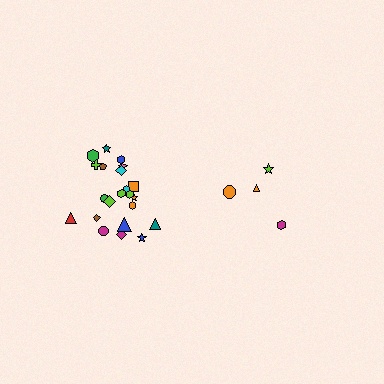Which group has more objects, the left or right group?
The left group.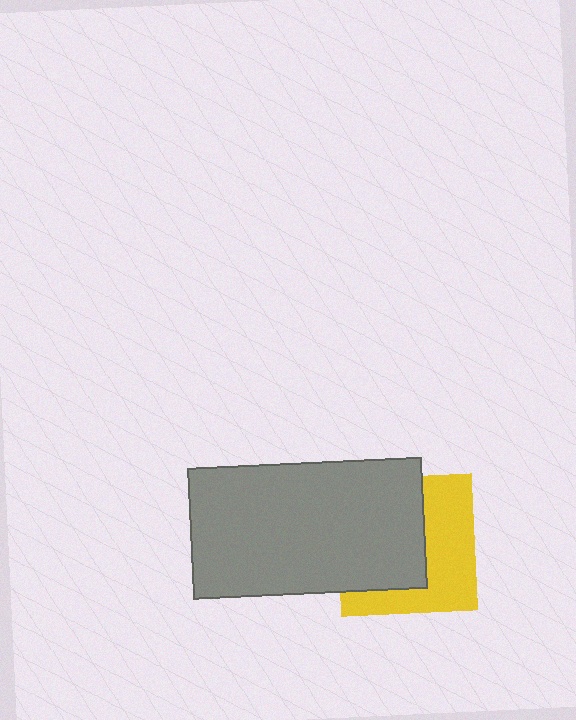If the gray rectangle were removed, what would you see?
You would see the complete yellow square.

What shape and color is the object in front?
The object in front is a gray rectangle.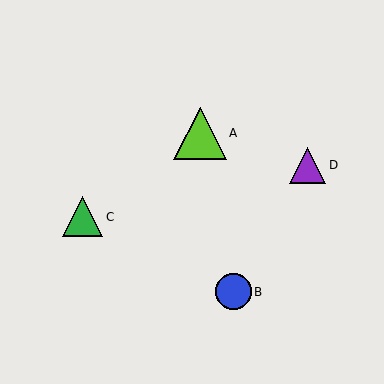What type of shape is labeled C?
Shape C is a green triangle.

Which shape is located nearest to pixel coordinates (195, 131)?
The lime triangle (labeled A) at (200, 133) is nearest to that location.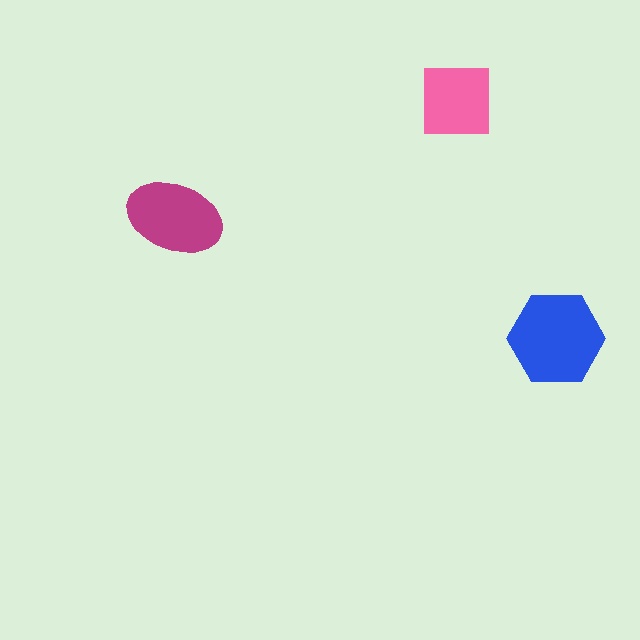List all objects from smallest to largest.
The pink square, the magenta ellipse, the blue hexagon.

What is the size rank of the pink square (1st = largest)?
3rd.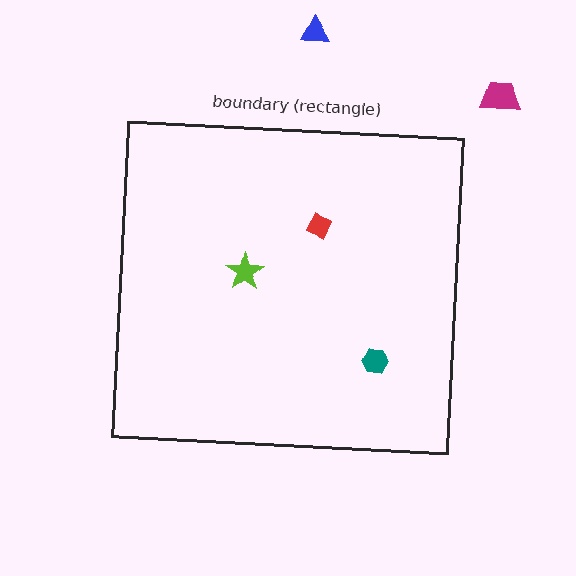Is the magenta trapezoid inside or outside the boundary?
Outside.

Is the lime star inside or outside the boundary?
Inside.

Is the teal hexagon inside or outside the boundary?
Inside.